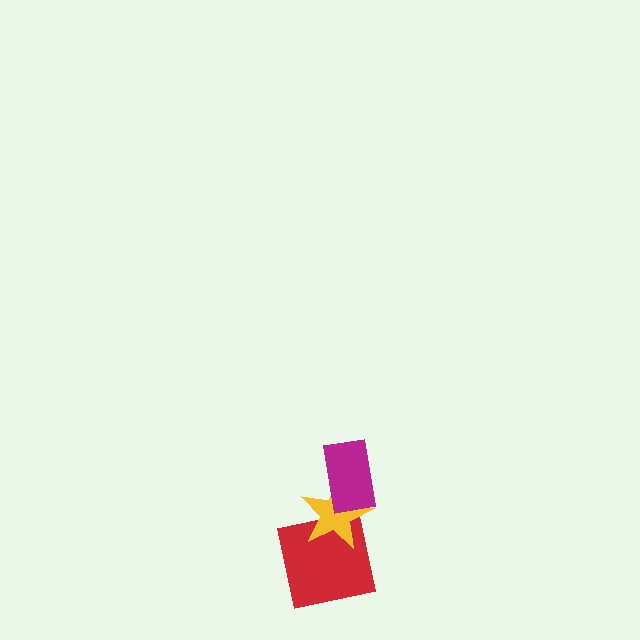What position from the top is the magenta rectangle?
The magenta rectangle is 1st from the top.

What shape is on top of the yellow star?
The magenta rectangle is on top of the yellow star.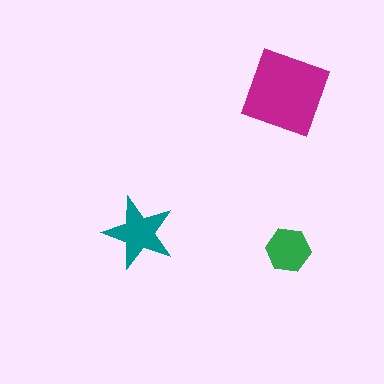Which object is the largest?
The magenta square.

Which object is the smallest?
The green hexagon.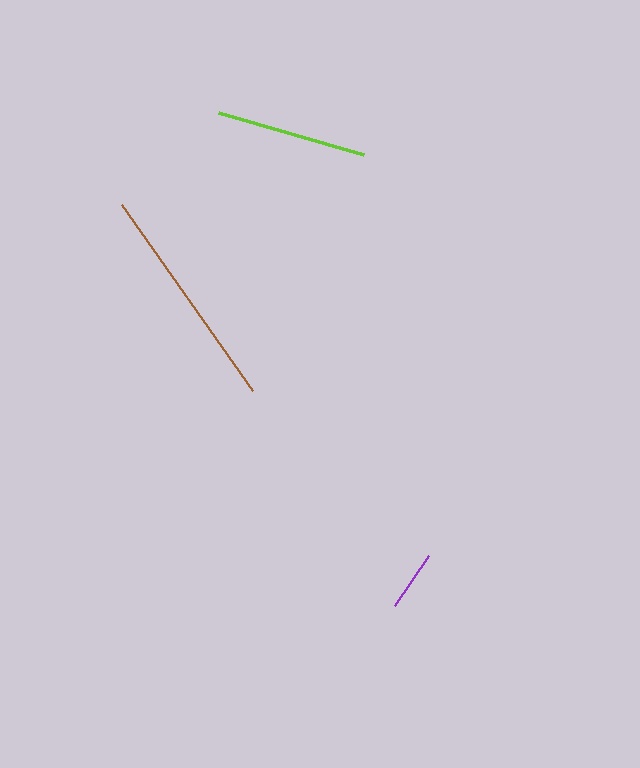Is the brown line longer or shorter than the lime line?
The brown line is longer than the lime line.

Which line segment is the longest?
The brown line is the longest at approximately 228 pixels.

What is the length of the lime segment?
The lime segment is approximately 151 pixels long.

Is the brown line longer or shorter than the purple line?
The brown line is longer than the purple line.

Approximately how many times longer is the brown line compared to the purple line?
The brown line is approximately 3.8 times the length of the purple line.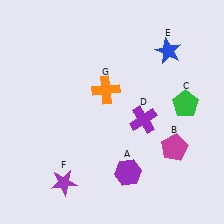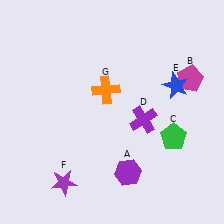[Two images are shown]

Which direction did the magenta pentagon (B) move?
The magenta pentagon (B) moved up.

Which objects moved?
The objects that moved are: the magenta pentagon (B), the green pentagon (C), the blue star (E).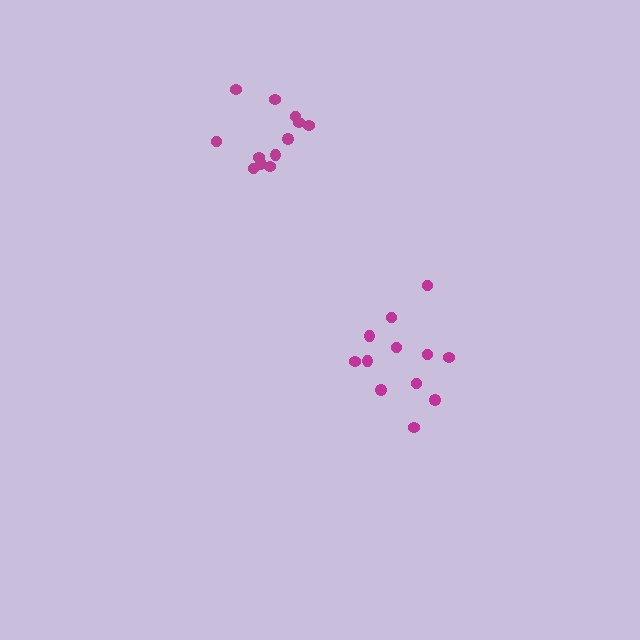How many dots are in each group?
Group 1: 12 dots, Group 2: 12 dots (24 total).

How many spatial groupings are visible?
There are 2 spatial groupings.